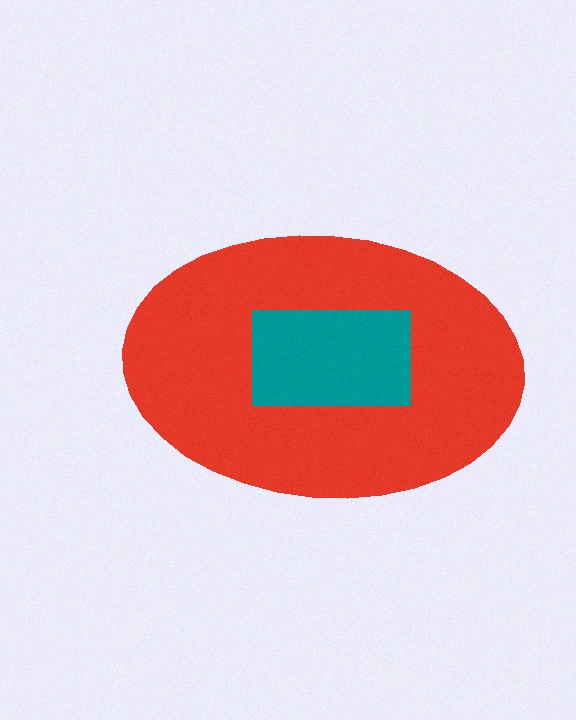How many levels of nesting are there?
2.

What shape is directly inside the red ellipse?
The teal rectangle.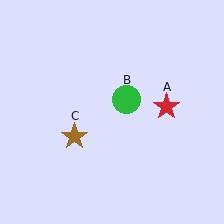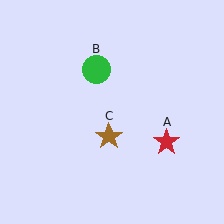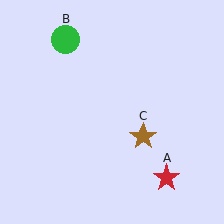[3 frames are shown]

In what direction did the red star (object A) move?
The red star (object A) moved down.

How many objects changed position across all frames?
3 objects changed position: red star (object A), green circle (object B), brown star (object C).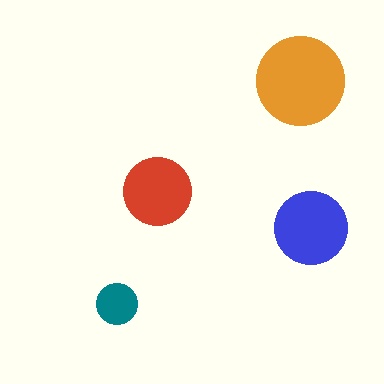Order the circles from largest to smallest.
the orange one, the blue one, the red one, the teal one.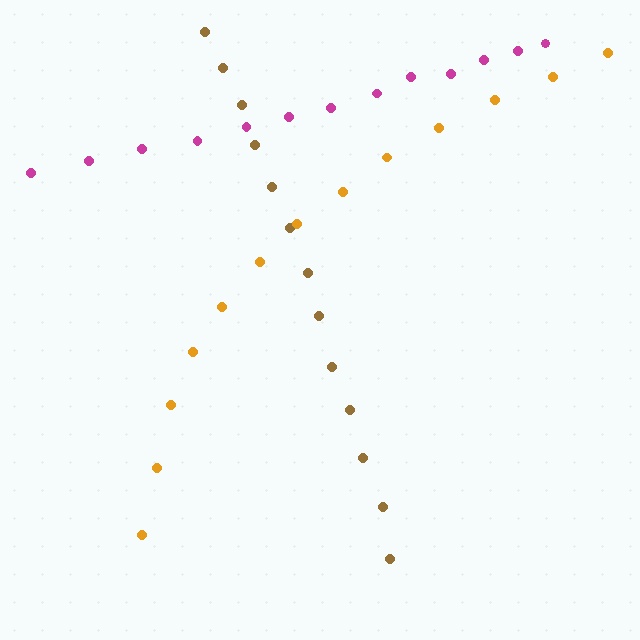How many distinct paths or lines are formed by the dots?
There are 3 distinct paths.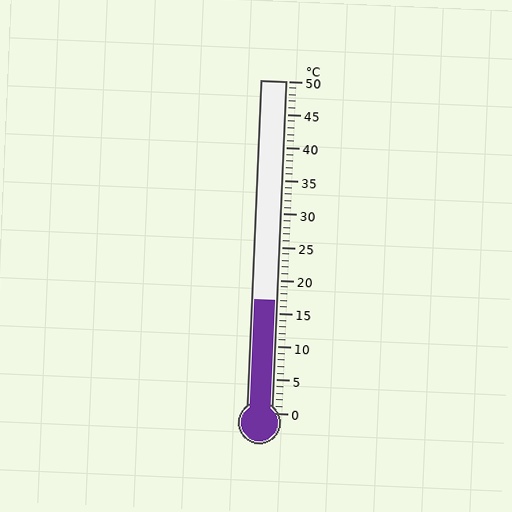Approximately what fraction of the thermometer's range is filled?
The thermometer is filled to approximately 35% of its range.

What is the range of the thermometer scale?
The thermometer scale ranges from 0°C to 50°C.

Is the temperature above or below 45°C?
The temperature is below 45°C.